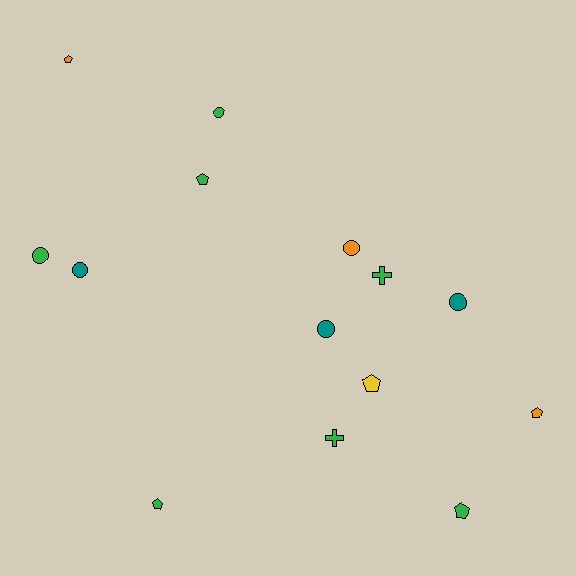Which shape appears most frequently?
Pentagon, with 6 objects.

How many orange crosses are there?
There are no orange crosses.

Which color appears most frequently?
Green, with 7 objects.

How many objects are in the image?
There are 14 objects.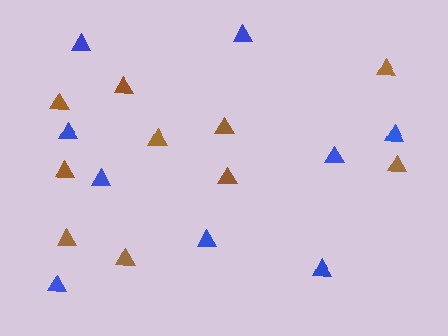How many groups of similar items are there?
There are 2 groups: one group of brown triangles (10) and one group of blue triangles (9).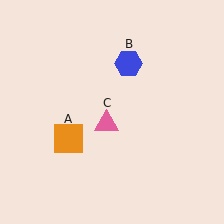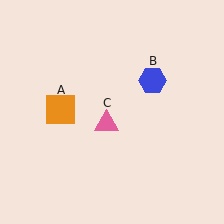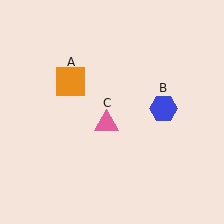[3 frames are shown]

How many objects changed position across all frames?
2 objects changed position: orange square (object A), blue hexagon (object B).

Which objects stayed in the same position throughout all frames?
Pink triangle (object C) remained stationary.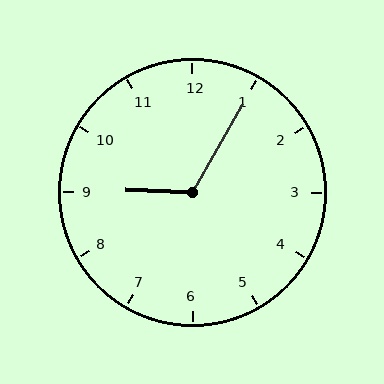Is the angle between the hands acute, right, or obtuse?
It is obtuse.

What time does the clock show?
9:05.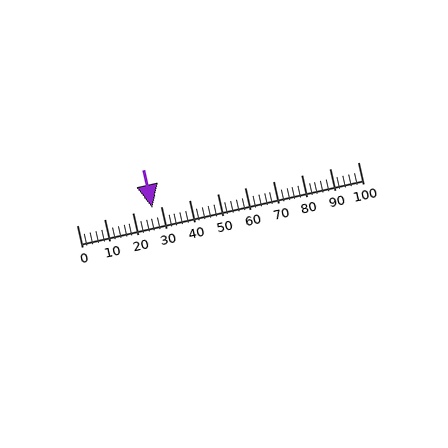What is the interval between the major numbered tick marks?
The major tick marks are spaced 10 units apart.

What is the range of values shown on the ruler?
The ruler shows values from 0 to 100.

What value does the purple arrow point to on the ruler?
The purple arrow points to approximately 27.